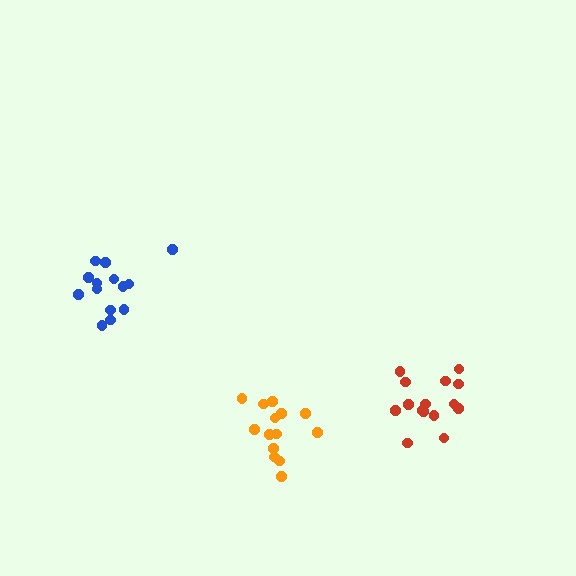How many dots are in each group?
Group 1: 14 dots, Group 2: 15 dots, Group 3: 15 dots (44 total).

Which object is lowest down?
The orange cluster is bottommost.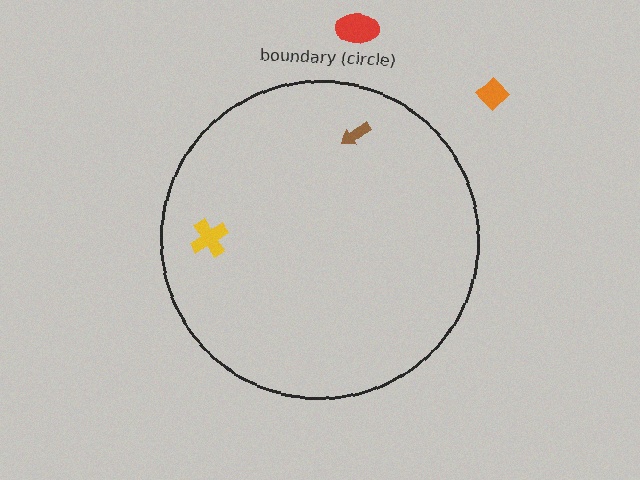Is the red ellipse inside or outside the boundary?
Outside.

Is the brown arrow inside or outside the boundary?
Inside.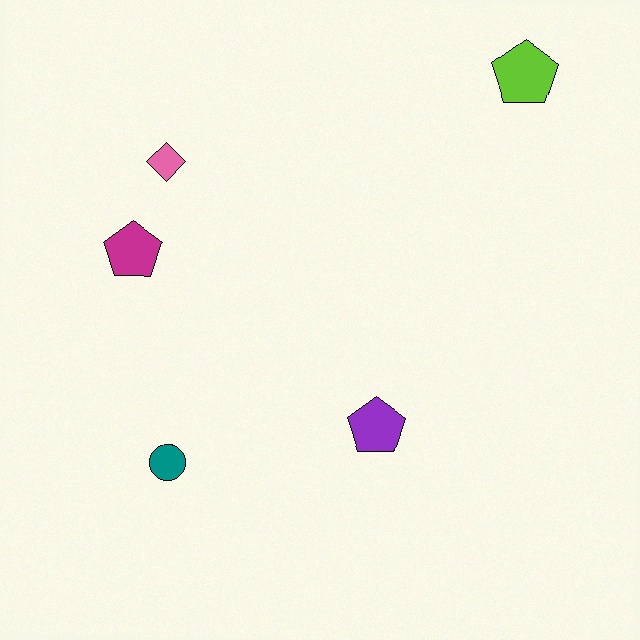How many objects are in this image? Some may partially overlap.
There are 5 objects.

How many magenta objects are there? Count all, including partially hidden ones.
There is 1 magenta object.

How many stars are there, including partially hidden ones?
There are no stars.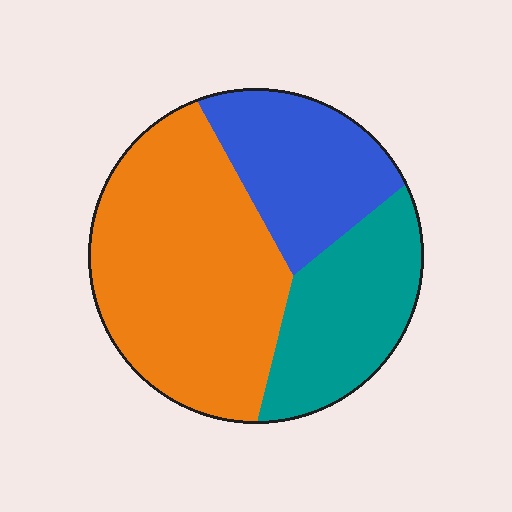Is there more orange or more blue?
Orange.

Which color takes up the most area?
Orange, at roughly 50%.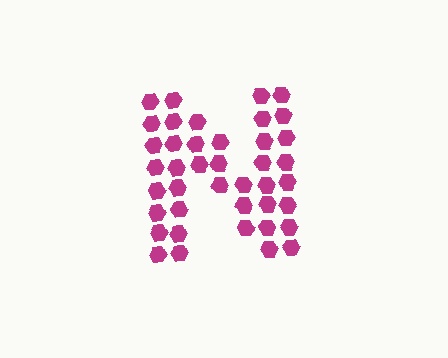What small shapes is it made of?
It is made of small hexagons.